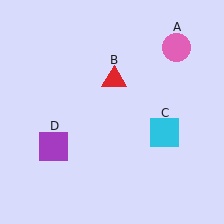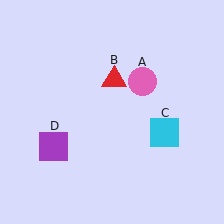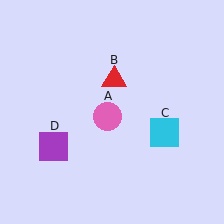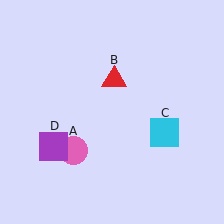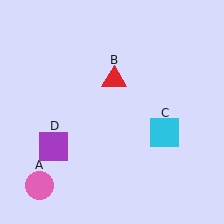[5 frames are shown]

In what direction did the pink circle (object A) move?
The pink circle (object A) moved down and to the left.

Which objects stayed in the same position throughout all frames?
Red triangle (object B) and cyan square (object C) and purple square (object D) remained stationary.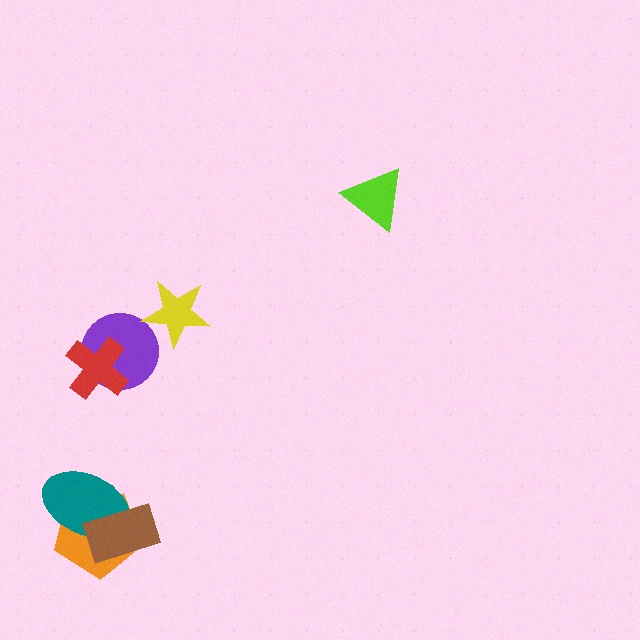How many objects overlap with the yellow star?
0 objects overlap with the yellow star.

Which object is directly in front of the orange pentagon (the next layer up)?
The teal ellipse is directly in front of the orange pentagon.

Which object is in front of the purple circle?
The red cross is in front of the purple circle.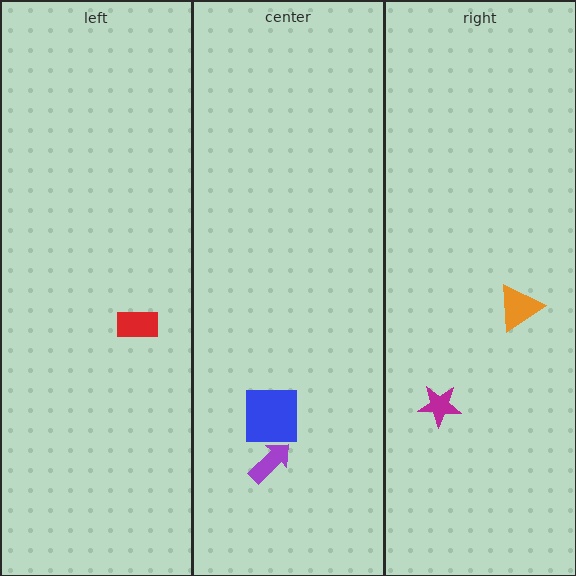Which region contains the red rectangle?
The left region.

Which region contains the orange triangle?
The right region.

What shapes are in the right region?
The orange triangle, the magenta star.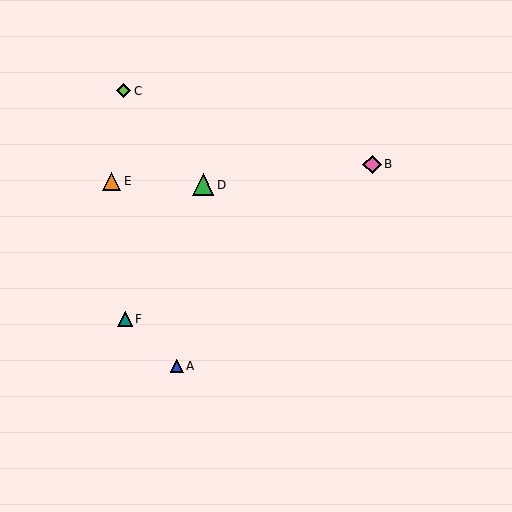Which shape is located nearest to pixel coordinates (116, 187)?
The orange triangle (labeled E) at (112, 181) is nearest to that location.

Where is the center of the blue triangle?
The center of the blue triangle is at (177, 366).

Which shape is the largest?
The green triangle (labeled D) is the largest.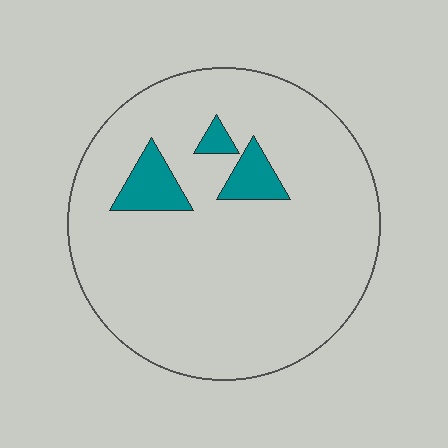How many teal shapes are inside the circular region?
3.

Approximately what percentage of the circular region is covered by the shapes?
Approximately 10%.